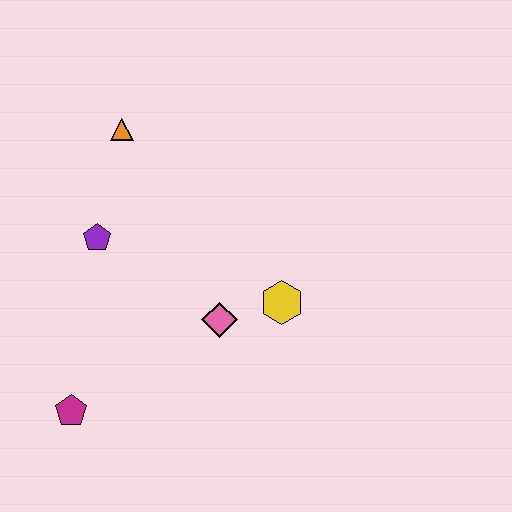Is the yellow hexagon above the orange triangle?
No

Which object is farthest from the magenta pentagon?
The orange triangle is farthest from the magenta pentagon.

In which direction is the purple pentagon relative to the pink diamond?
The purple pentagon is to the left of the pink diamond.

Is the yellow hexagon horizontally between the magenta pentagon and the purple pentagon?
No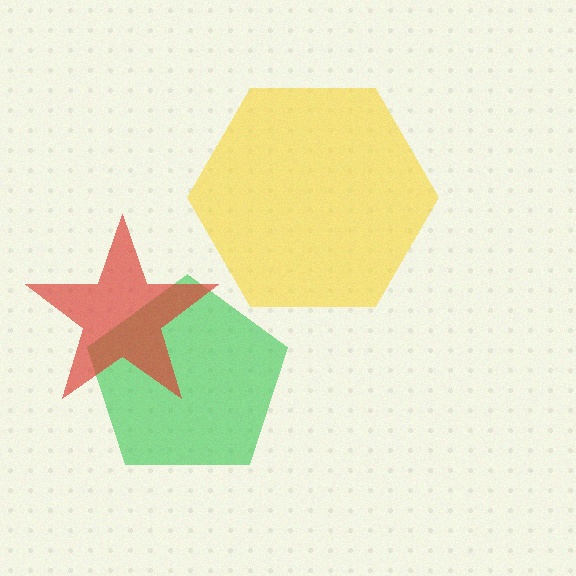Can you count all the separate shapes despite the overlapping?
Yes, there are 3 separate shapes.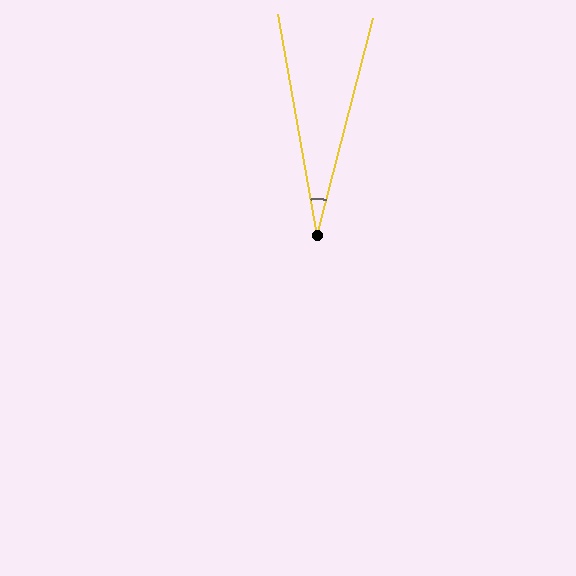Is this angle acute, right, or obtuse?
It is acute.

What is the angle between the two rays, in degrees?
Approximately 25 degrees.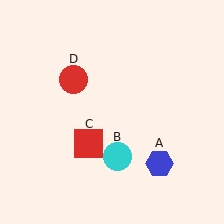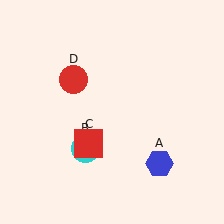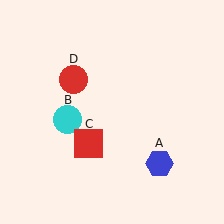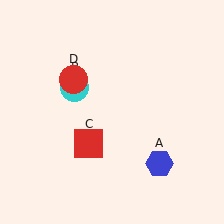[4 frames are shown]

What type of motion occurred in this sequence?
The cyan circle (object B) rotated clockwise around the center of the scene.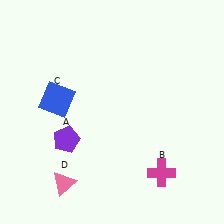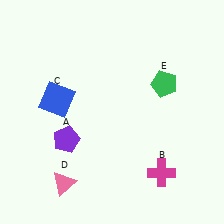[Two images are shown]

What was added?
A green pentagon (E) was added in Image 2.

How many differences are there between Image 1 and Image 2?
There is 1 difference between the two images.